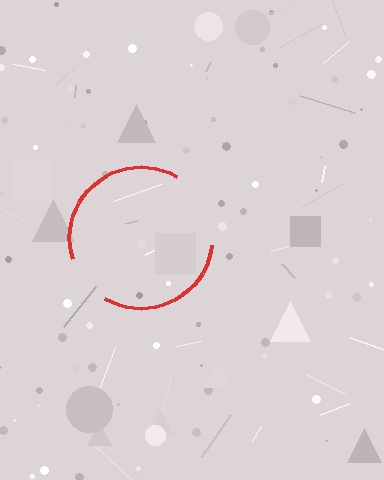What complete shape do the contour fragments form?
The contour fragments form a circle.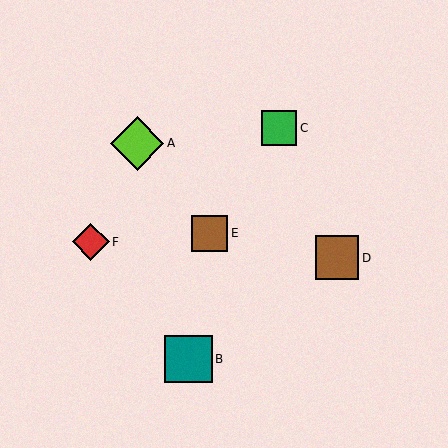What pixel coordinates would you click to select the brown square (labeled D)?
Click at (337, 258) to select the brown square D.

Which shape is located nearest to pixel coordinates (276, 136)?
The green square (labeled C) at (279, 128) is nearest to that location.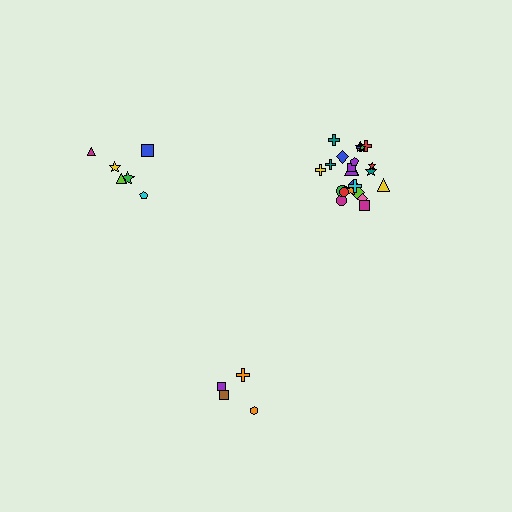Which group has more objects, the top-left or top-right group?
The top-right group.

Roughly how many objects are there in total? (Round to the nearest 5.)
Roughly 35 objects in total.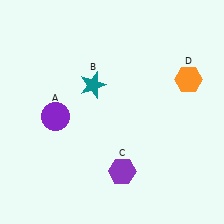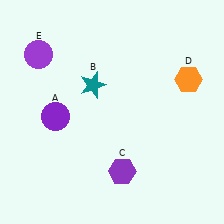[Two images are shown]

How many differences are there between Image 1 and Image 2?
There is 1 difference between the two images.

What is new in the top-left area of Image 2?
A purple circle (E) was added in the top-left area of Image 2.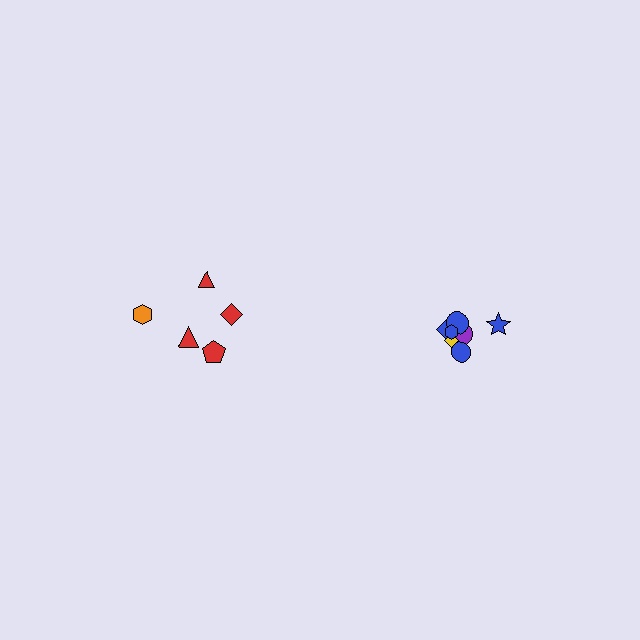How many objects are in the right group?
There are 7 objects.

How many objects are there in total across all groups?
There are 12 objects.